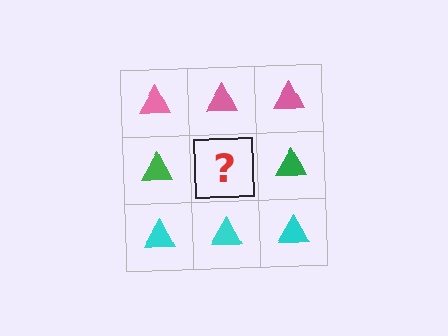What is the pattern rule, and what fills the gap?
The rule is that each row has a consistent color. The gap should be filled with a green triangle.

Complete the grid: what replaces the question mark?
The question mark should be replaced with a green triangle.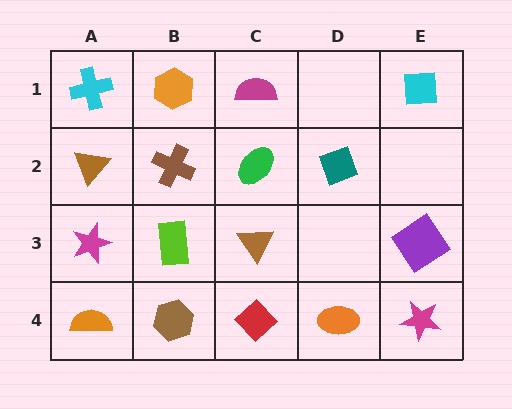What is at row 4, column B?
A brown hexagon.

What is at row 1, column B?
An orange hexagon.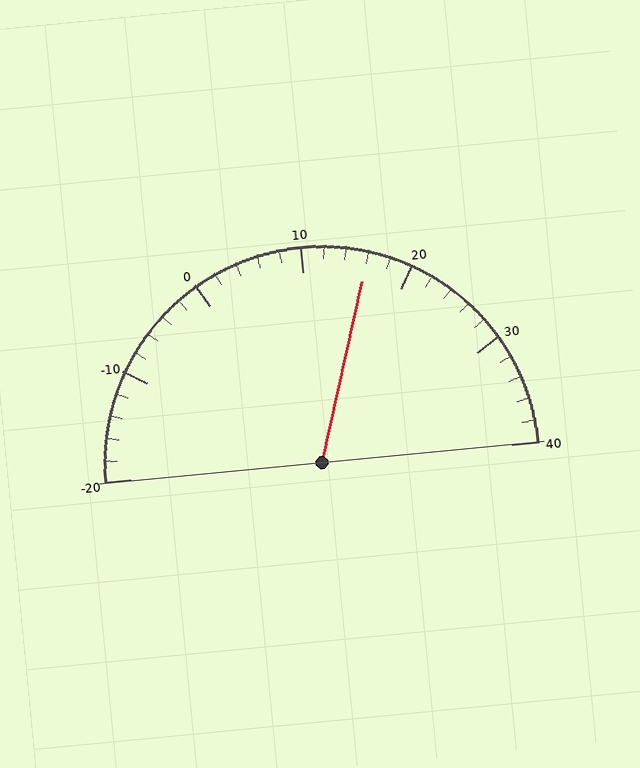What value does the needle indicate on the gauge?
The needle indicates approximately 16.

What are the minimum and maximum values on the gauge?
The gauge ranges from -20 to 40.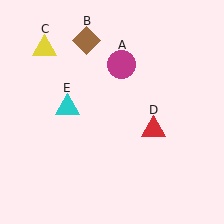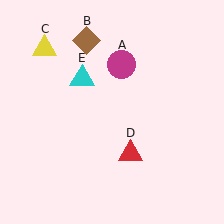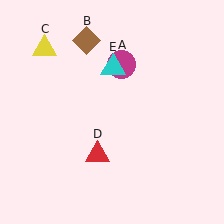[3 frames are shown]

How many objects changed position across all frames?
2 objects changed position: red triangle (object D), cyan triangle (object E).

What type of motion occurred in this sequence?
The red triangle (object D), cyan triangle (object E) rotated clockwise around the center of the scene.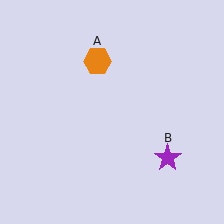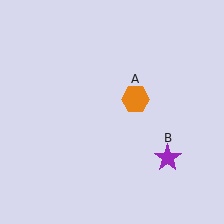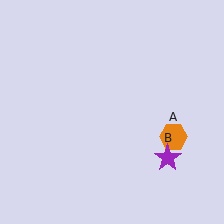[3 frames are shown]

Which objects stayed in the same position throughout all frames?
Purple star (object B) remained stationary.